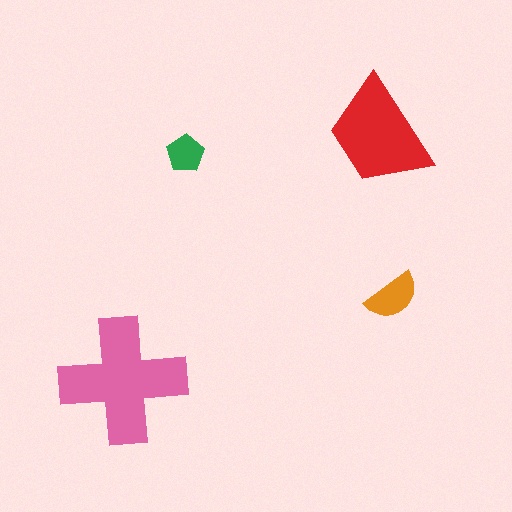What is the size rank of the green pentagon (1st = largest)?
4th.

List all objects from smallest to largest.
The green pentagon, the orange semicircle, the red trapezoid, the pink cross.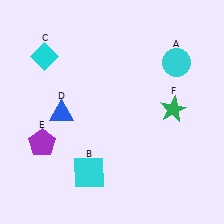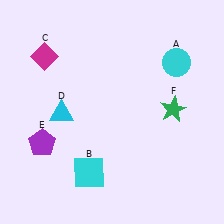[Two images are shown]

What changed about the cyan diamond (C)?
In Image 1, C is cyan. In Image 2, it changed to magenta.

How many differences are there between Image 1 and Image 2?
There are 2 differences between the two images.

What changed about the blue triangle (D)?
In Image 1, D is blue. In Image 2, it changed to cyan.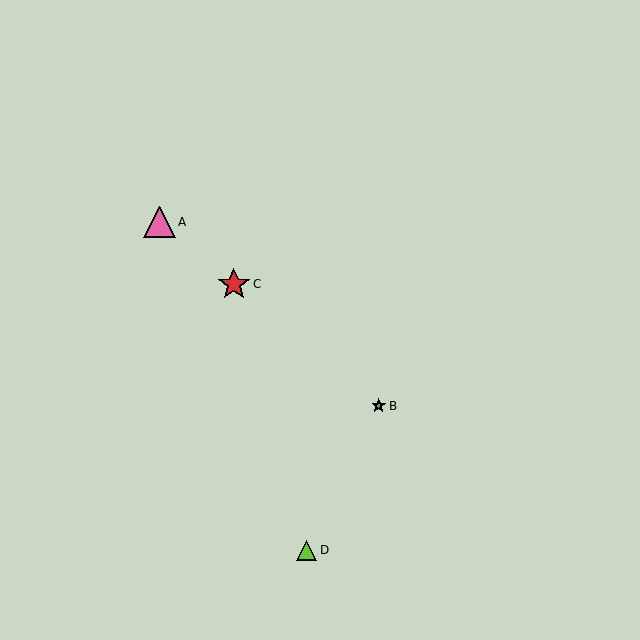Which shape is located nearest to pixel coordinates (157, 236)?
The pink triangle (labeled A) at (159, 222) is nearest to that location.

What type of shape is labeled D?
Shape D is a lime triangle.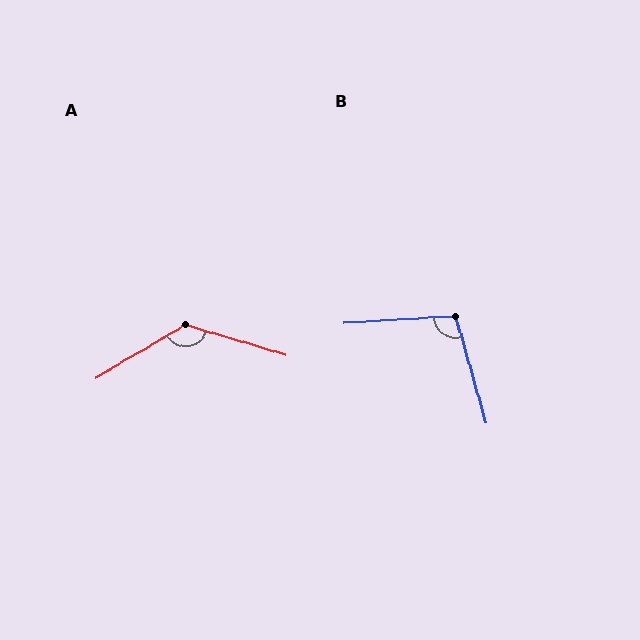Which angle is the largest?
A, at approximately 133 degrees.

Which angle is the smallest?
B, at approximately 102 degrees.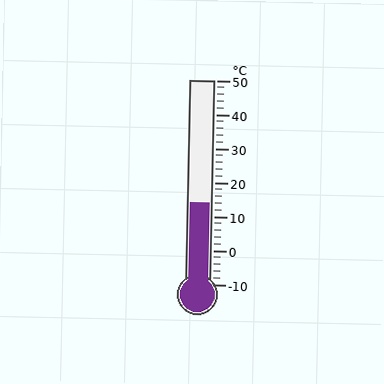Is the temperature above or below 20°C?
The temperature is below 20°C.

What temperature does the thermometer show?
The thermometer shows approximately 14°C.